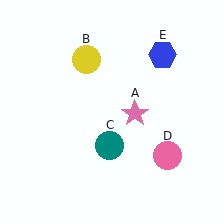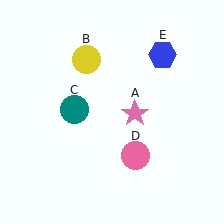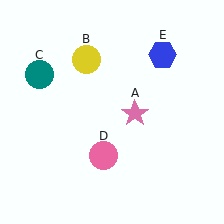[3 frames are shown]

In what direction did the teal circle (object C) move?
The teal circle (object C) moved up and to the left.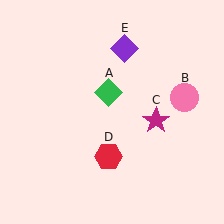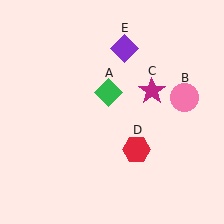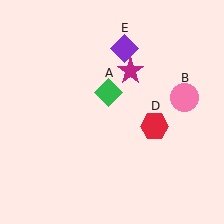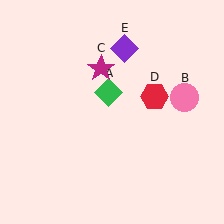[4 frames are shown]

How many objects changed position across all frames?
2 objects changed position: magenta star (object C), red hexagon (object D).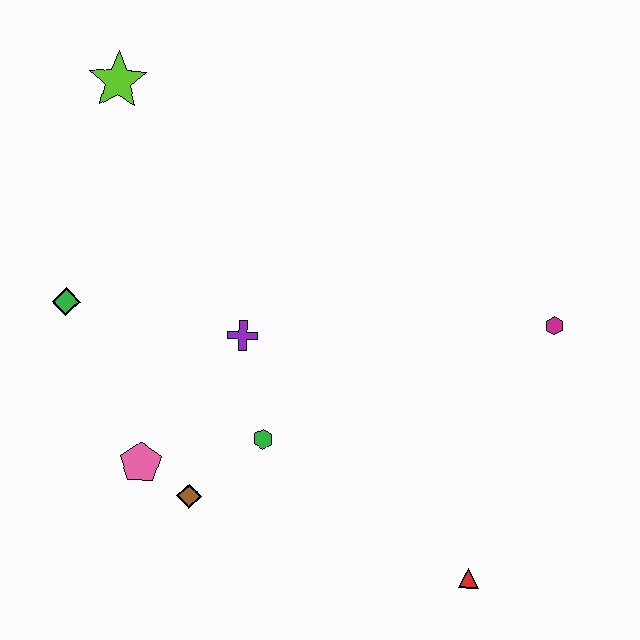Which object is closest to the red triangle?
The green hexagon is closest to the red triangle.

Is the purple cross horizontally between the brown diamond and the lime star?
No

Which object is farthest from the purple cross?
The red triangle is farthest from the purple cross.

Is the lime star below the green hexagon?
No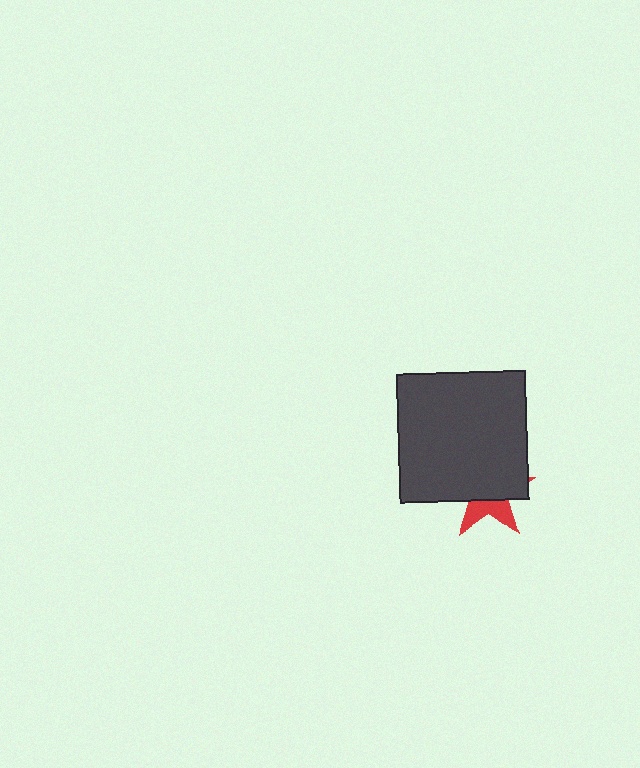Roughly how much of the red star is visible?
A small part of it is visible (roughly 37%).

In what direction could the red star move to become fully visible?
The red star could move down. That would shift it out from behind the dark gray square entirely.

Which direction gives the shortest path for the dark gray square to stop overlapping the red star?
Moving up gives the shortest separation.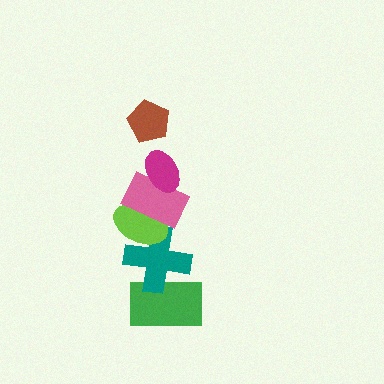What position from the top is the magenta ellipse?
The magenta ellipse is 2nd from the top.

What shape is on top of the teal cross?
The lime ellipse is on top of the teal cross.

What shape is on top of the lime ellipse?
The pink rectangle is on top of the lime ellipse.